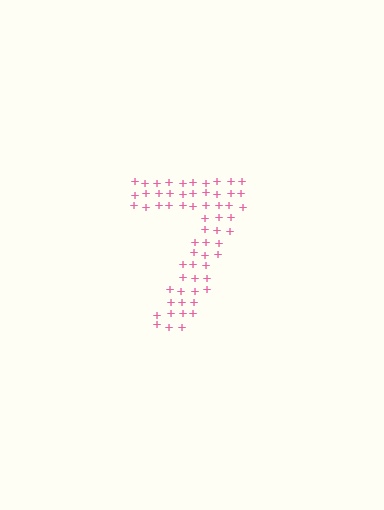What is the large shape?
The large shape is the digit 7.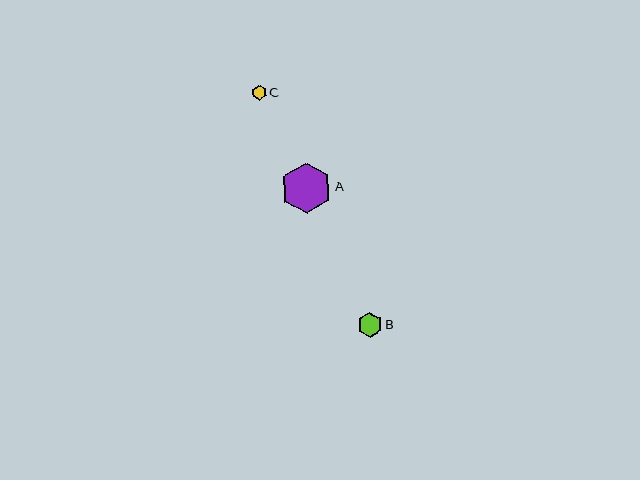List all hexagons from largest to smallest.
From largest to smallest: A, B, C.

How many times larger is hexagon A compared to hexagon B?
Hexagon A is approximately 2.1 times the size of hexagon B.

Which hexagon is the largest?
Hexagon A is the largest with a size of approximately 51 pixels.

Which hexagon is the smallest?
Hexagon C is the smallest with a size of approximately 15 pixels.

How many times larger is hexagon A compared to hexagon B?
Hexagon A is approximately 2.1 times the size of hexagon B.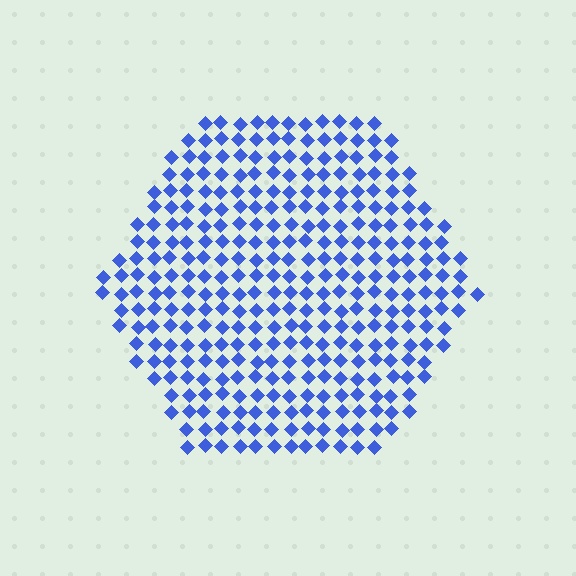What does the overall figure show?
The overall figure shows a hexagon.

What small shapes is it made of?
It is made of small diamonds.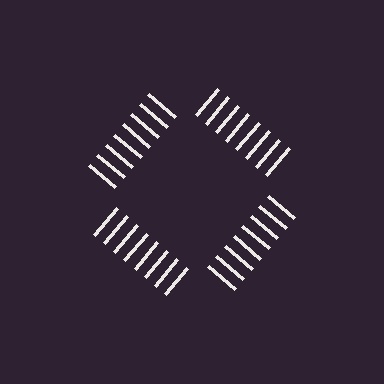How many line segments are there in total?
32 — 8 along each of the 4 edges.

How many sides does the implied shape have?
4 sides — the line-ends trace a square.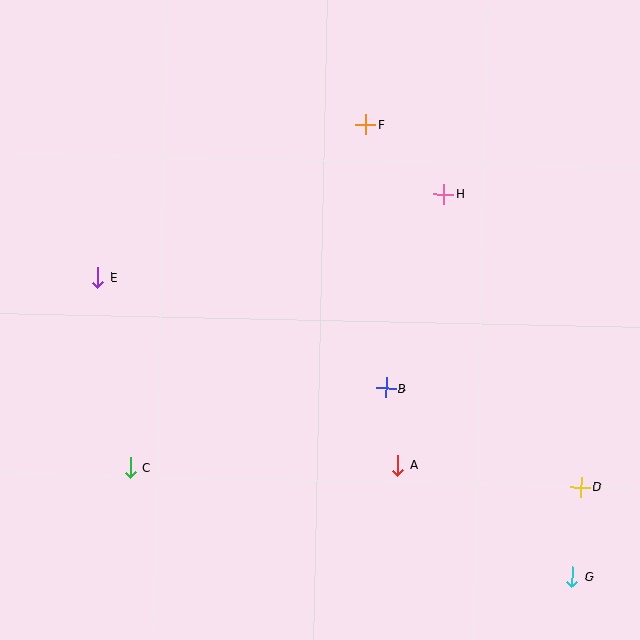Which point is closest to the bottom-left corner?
Point C is closest to the bottom-left corner.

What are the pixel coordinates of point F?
Point F is at (366, 125).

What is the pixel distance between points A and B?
The distance between A and B is 77 pixels.